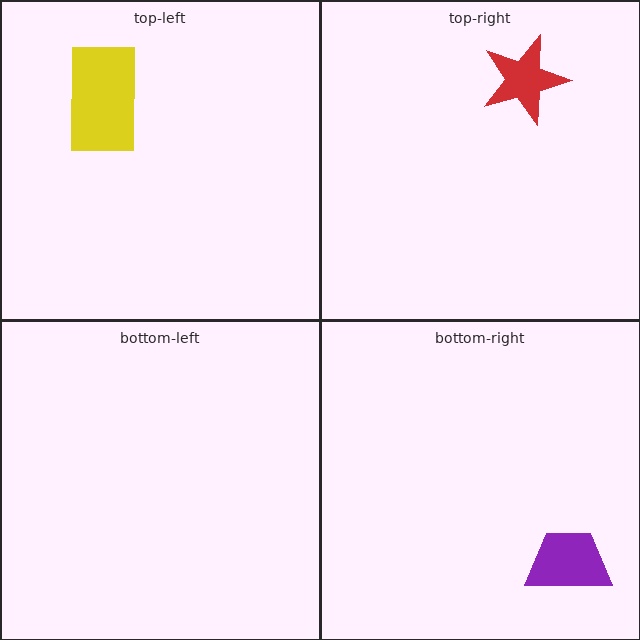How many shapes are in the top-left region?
1.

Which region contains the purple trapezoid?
The bottom-right region.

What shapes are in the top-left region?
The yellow rectangle.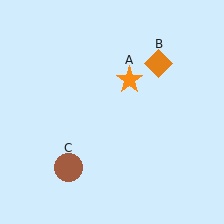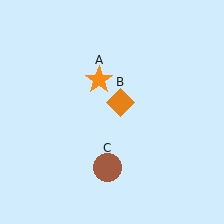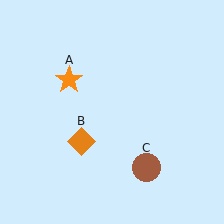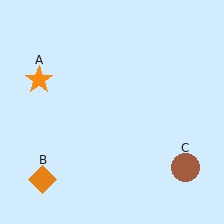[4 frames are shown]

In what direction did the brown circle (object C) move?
The brown circle (object C) moved right.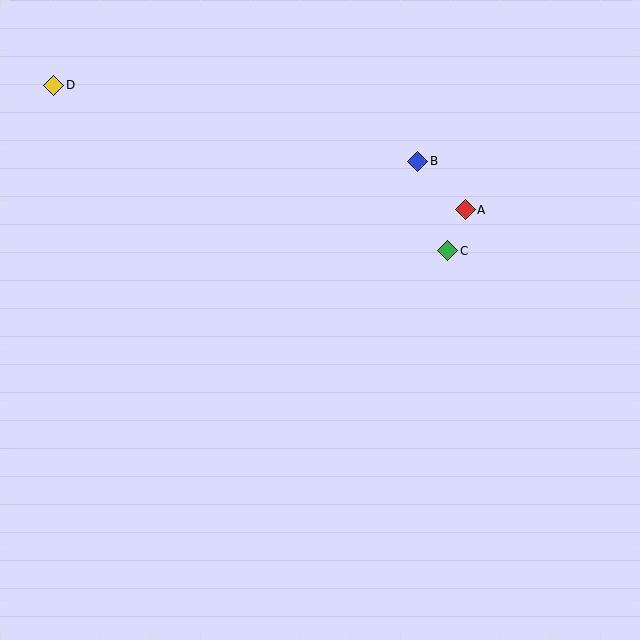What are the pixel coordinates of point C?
Point C is at (448, 251).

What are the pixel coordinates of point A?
Point A is at (465, 210).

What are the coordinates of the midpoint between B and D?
The midpoint between B and D is at (236, 123).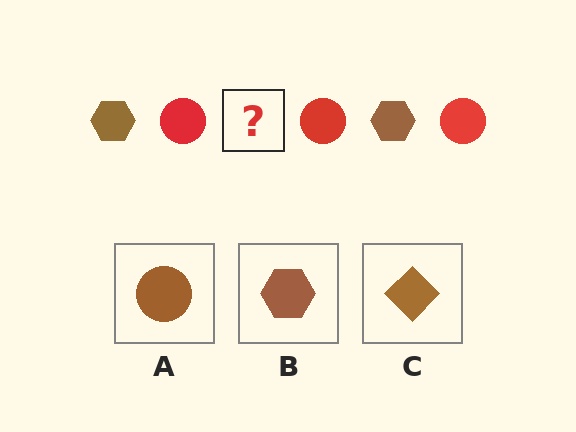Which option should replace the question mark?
Option B.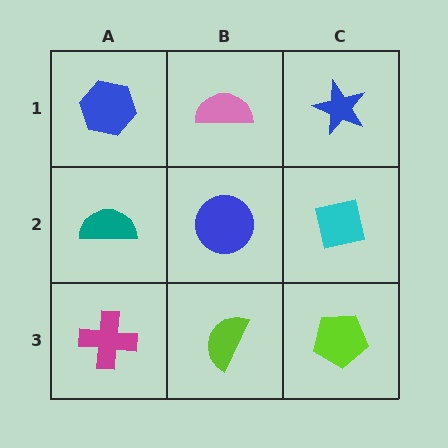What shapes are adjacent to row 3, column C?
A cyan square (row 2, column C), a lime semicircle (row 3, column B).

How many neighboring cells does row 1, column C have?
2.